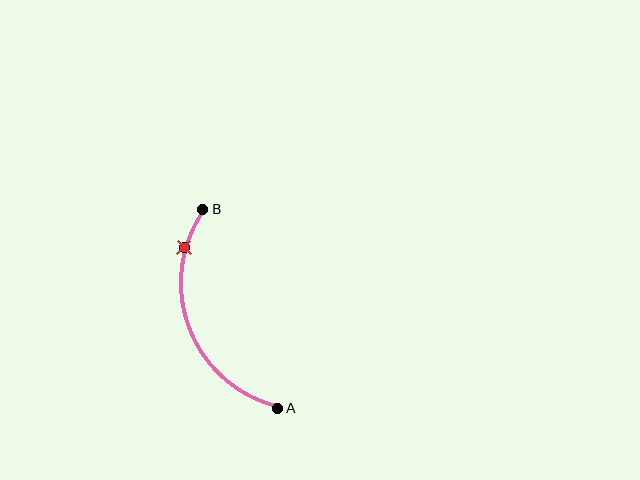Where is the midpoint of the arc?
The arc midpoint is the point on the curve farthest from the straight line joining A and B. It sits to the left of that line.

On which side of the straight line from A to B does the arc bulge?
The arc bulges to the left of the straight line connecting A and B.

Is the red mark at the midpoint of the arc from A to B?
No. The red mark lies on the arc but is closer to endpoint B. The arc midpoint would be at the point on the curve equidistant along the arc from both A and B.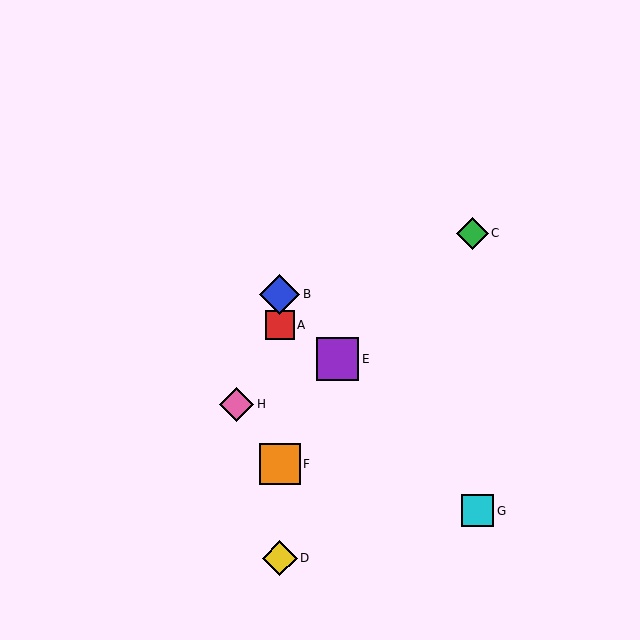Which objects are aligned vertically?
Objects A, B, D, F are aligned vertically.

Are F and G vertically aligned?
No, F is at x≈280 and G is at x≈478.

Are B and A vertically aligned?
Yes, both are at x≈280.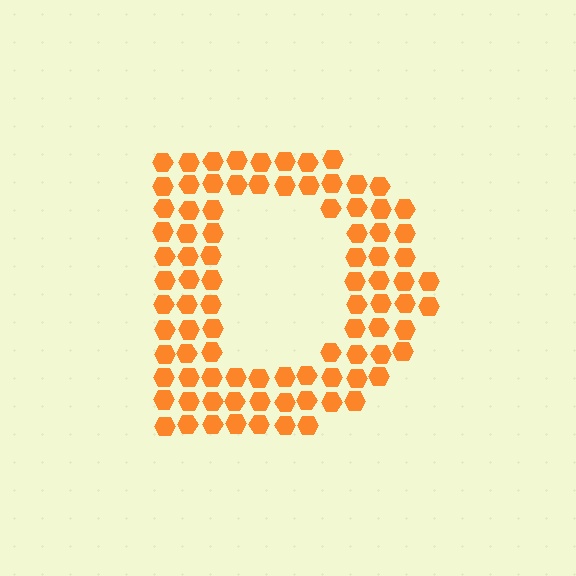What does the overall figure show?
The overall figure shows the letter D.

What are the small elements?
The small elements are hexagons.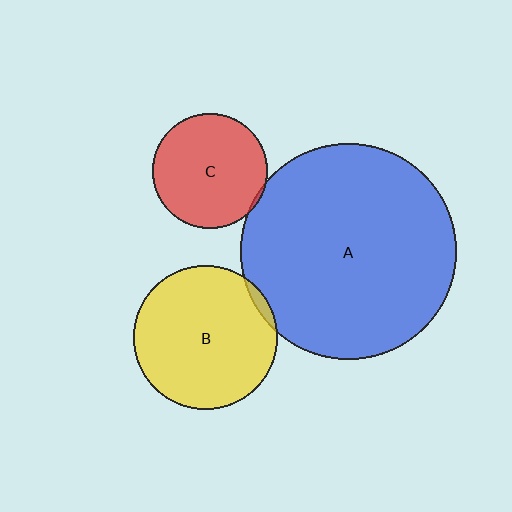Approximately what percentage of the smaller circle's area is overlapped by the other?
Approximately 5%.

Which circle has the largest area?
Circle A (blue).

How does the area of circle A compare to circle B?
Approximately 2.3 times.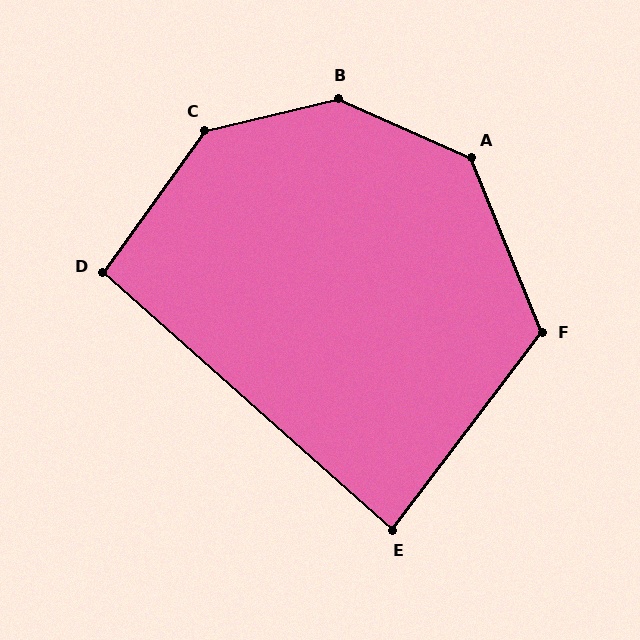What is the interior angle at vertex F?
Approximately 121 degrees (obtuse).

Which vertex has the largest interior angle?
B, at approximately 143 degrees.